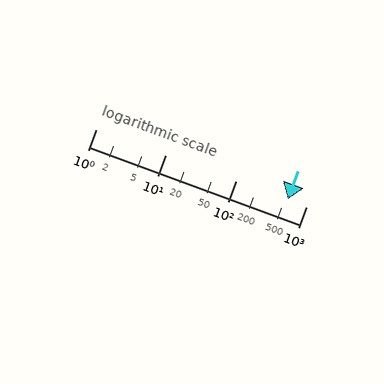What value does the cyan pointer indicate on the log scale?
The pointer indicates approximately 550.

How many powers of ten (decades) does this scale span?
The scale spans 3 decades, from 1 to 1000.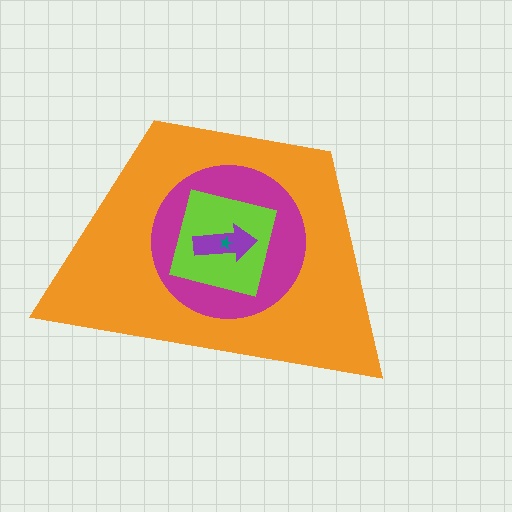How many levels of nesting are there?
5.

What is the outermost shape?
The orange trapezoid.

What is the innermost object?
The teal star.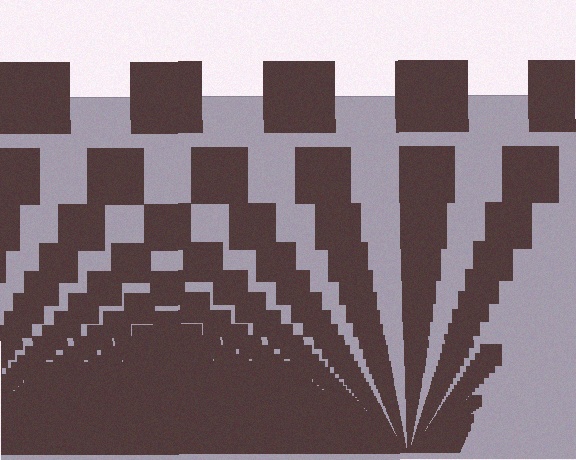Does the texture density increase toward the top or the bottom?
Density increases toward the bottom.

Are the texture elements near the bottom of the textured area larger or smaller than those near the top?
Smaller. The gradient is inverted — elements near the bottom are smaller and denser.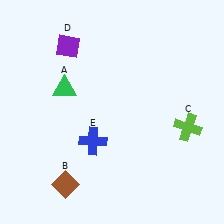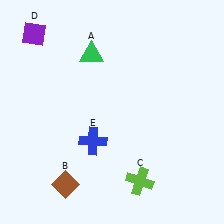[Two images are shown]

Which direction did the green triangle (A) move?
The green triangle (A) moved up.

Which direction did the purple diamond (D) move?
The purple diamond (D) moved left.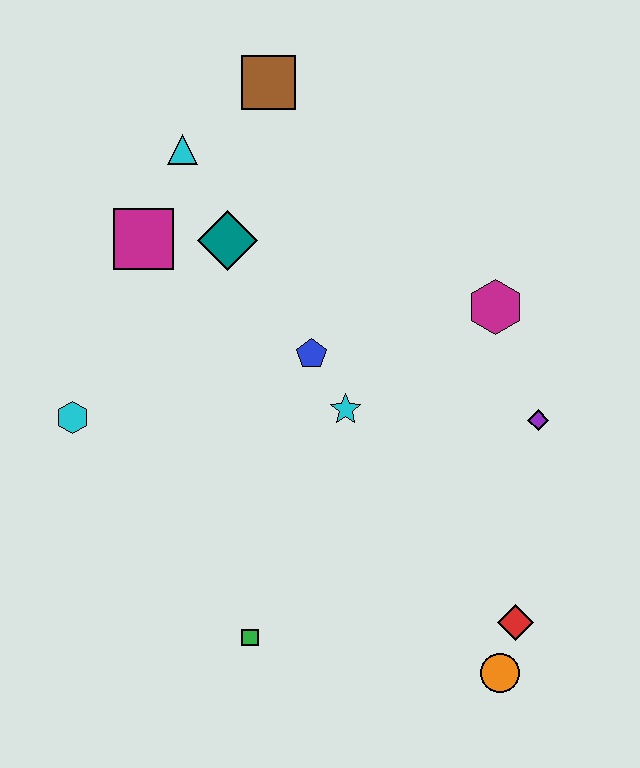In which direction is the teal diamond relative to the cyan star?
The teal diamond is above the cyan star.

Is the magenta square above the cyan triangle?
No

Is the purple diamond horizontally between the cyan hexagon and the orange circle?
No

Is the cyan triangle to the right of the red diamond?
No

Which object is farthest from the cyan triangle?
The orange circle is farthest from the cyan triangle.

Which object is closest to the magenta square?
The teal diamond is closest to the magenta square.